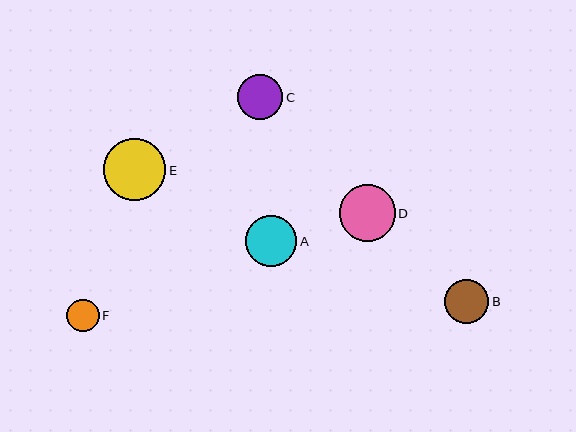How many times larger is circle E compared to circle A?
Circle E is approximately 1.2 times the size of circle A.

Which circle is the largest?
Circle E is the largest with a size of approximately 62 pixels.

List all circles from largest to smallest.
From largest to smallest: E, D, A, C, B, F.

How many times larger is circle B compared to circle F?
Circle B is approximately 1.4 times the size of circle F.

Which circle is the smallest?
Circle F is the smallest with a size of approximately 32 pixels.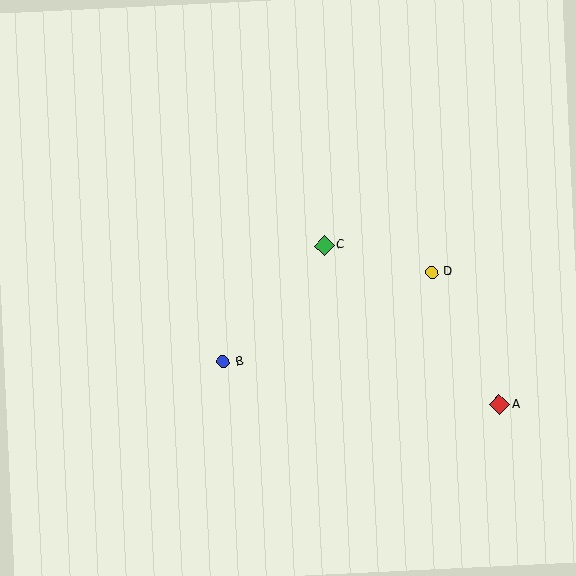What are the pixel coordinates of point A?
Point A is at (499, 405).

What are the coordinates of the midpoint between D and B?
The midpoint between D and B is at (327, 317).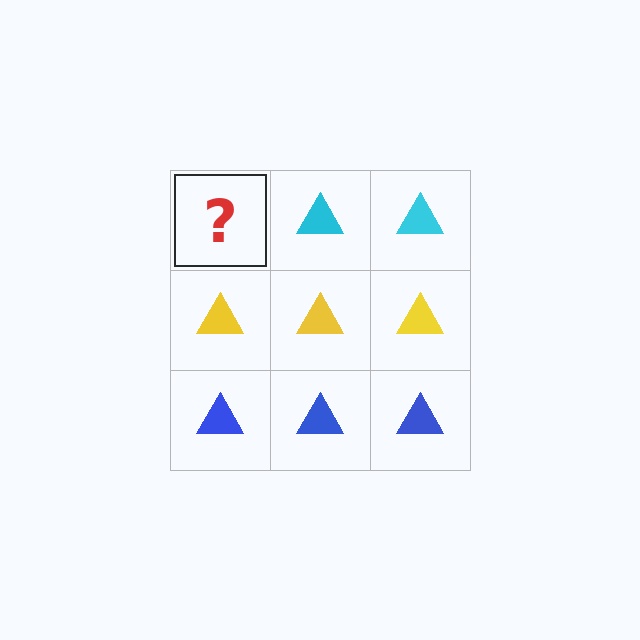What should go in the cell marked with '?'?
The missing cell should contain a cyan triangle.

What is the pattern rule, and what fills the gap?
The rule is that each row has a consistent color. The gap should be filled with a cyan triangle.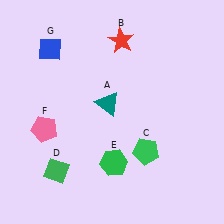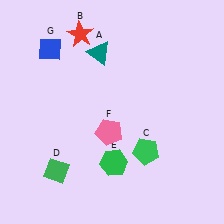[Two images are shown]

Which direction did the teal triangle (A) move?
The teal triangle (A) moved up.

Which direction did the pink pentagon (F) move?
The pink pentagon (F) moved right.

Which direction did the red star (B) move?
The red star (B) moved left.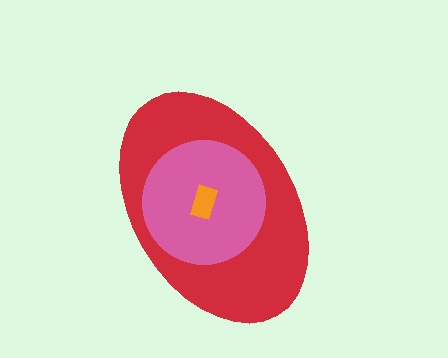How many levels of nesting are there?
3.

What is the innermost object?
The orange rectangle.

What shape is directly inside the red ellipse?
The pink circle.